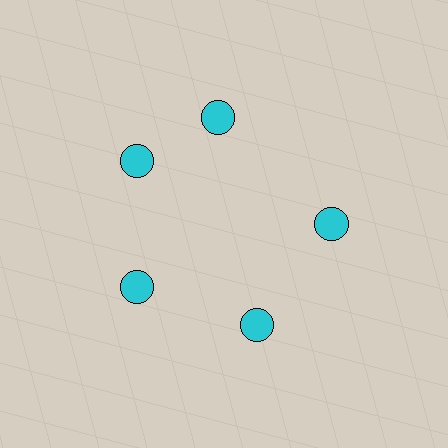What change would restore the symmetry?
The symmetry would be restored by rotating it back into even spacing with its neighbors so that all 5 circles sit at equal angles and equal distance from the center.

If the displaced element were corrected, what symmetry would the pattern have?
It would have 5-fold rotational symmetry — the pattern would map onto itself every 72 degrees.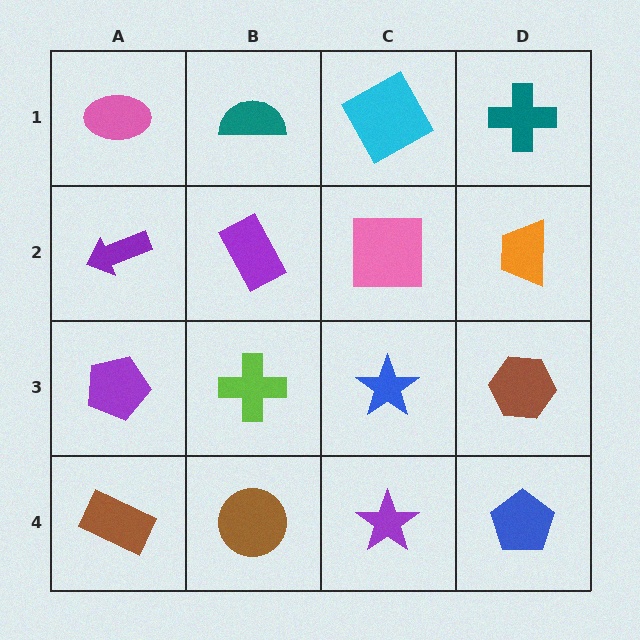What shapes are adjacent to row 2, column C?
A cyan square (row 1, column C), a blue star (row 3, column C), a purple rectangle (row 2, column B), an orange trapezoid (row 2, column D).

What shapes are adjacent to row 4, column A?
A purple pentagon (row 3, column A), a brown circle (row 4, column B).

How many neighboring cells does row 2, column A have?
3.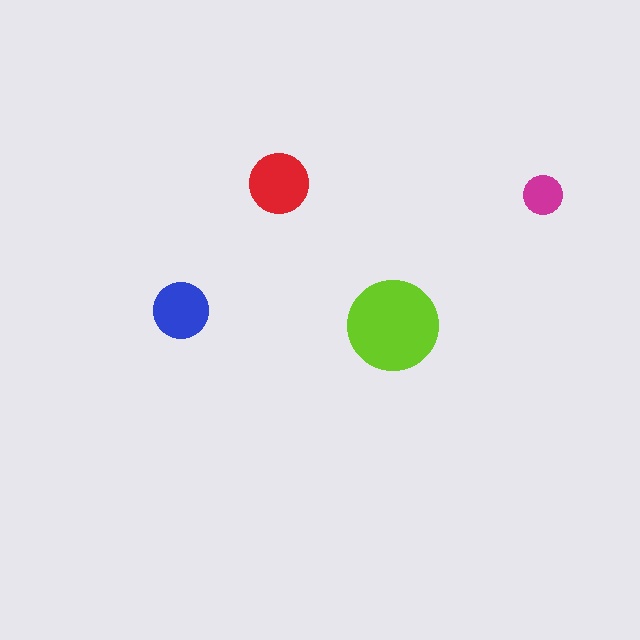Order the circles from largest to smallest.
the lime one, the red one, the blue one, the magenta one.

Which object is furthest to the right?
The magenta circle is rightmost.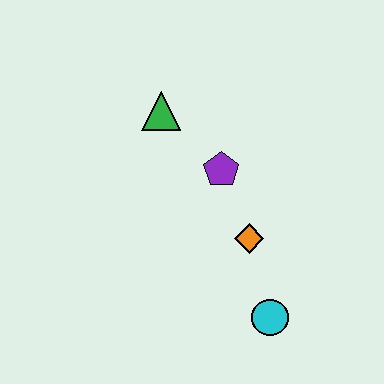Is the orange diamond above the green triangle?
No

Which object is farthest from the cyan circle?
The green triangle is farthest from the cyan circle.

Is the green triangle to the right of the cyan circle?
No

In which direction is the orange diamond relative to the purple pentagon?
The orange diamond is below the purple pentagon.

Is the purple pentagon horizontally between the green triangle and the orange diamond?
Yes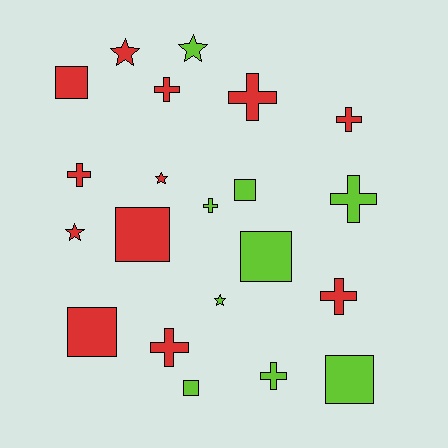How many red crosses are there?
There are 6 red crosses.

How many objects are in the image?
There are 21 objects.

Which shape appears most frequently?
Cross, with 9 objects.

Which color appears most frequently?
Red, with 12 objects.